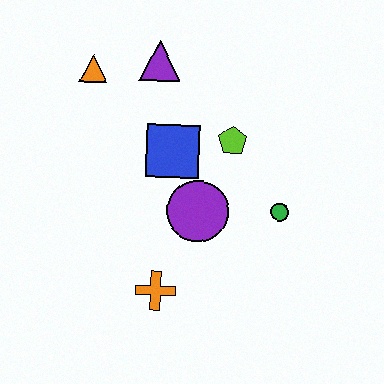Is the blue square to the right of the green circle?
No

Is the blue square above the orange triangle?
No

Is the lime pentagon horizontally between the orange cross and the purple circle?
No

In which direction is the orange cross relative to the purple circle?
The orange cross is below the purple circle.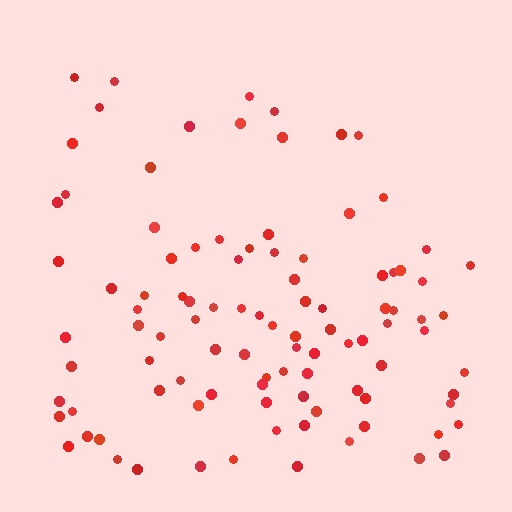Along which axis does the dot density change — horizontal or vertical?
Vertical.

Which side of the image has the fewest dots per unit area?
The top.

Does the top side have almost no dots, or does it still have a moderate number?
Still a moderate number, just noticeably fewer than the bottom.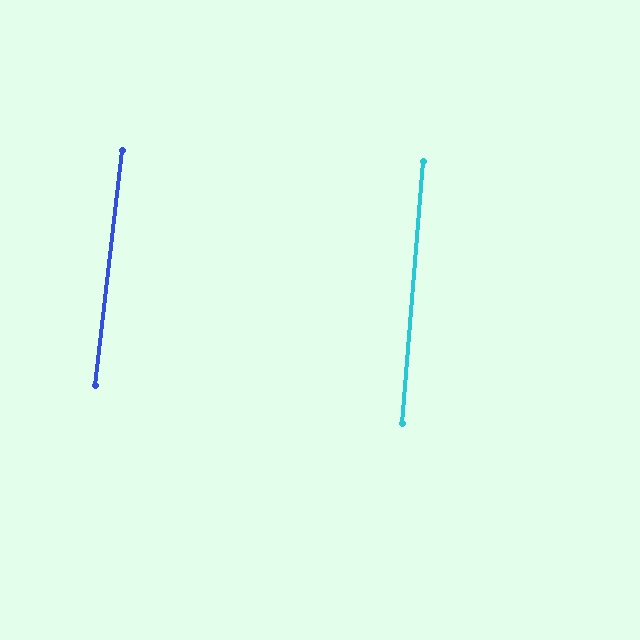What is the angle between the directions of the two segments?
Approximately 2 degrees.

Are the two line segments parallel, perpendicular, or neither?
Parallel — their directions differ by only 1.8°.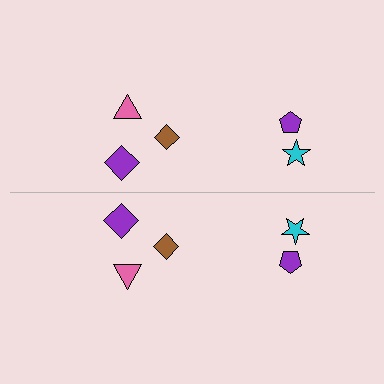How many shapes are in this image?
There are 10 shapes in this image.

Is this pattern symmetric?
Yes, this pattern has bilateral (reflection) symmetry.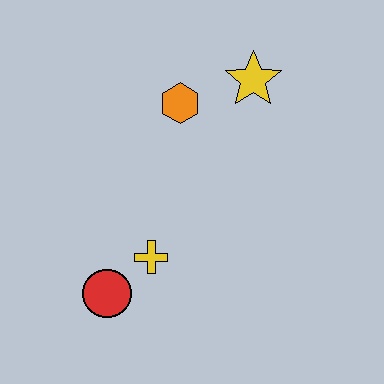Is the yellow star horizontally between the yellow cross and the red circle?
No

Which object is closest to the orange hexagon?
The yellow star is closest to the orange hexagon.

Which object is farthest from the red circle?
The yellow star is farthest from the red circle.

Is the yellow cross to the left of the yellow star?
Yes